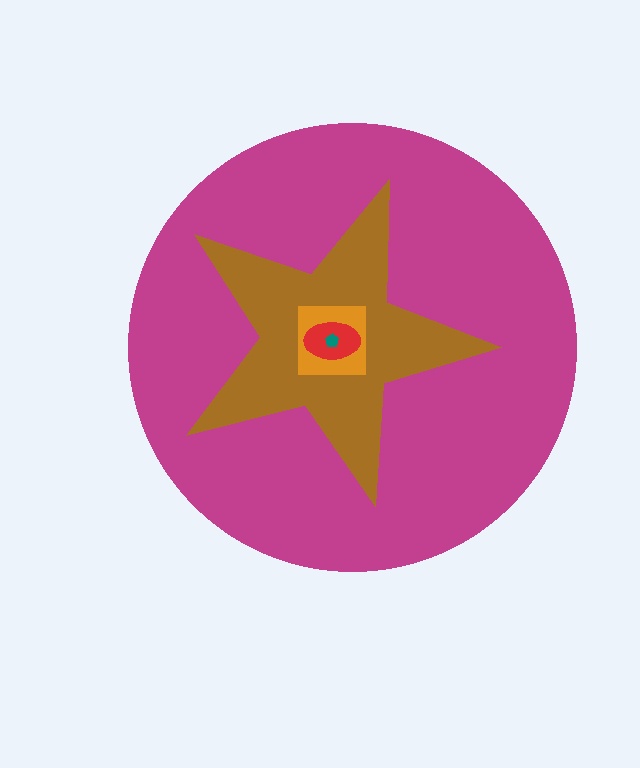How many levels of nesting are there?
5.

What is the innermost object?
The teal pentagon.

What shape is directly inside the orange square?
The red ellipse.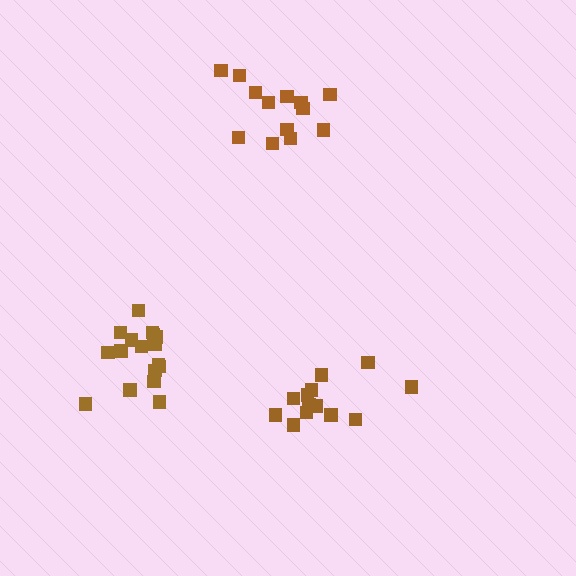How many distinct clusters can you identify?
There are 3 distinct clusters.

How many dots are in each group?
Group 1: 13 dots, Group 2: 17 dots, Group 3: 14 dots (44 total).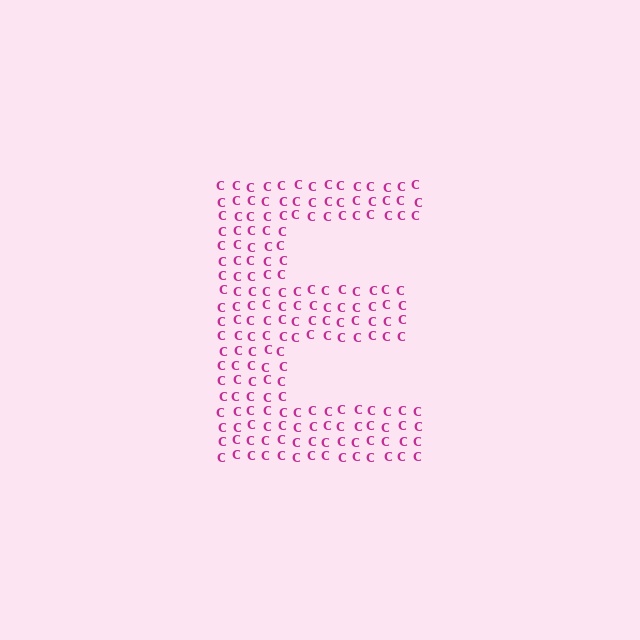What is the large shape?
The large shape is the letter E.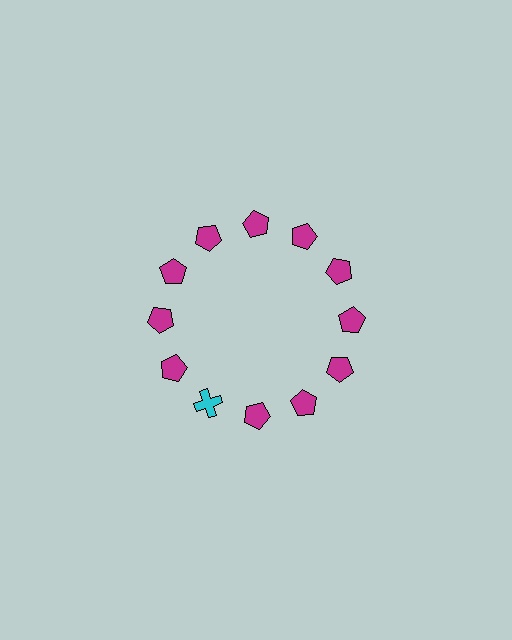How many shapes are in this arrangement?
There are 12 shapes arranged in a ring pattern.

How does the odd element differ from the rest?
It differs in both color (cyan instead of magenta) and shape (cross instead of pentagon).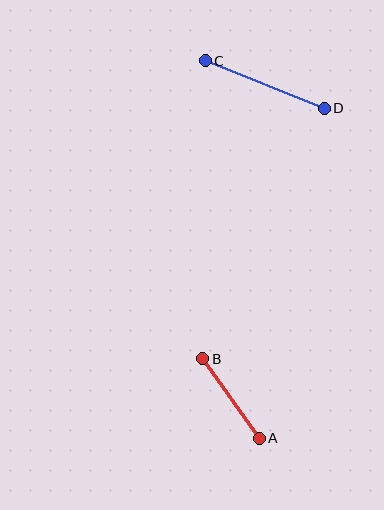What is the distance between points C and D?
The distance is approximately 128 pixels.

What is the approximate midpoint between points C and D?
The midpoint is at approximately (265, 85) pixels.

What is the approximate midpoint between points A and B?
The midpoint is at approximately (231, 399) pixels.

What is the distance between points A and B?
The distance is approximately 97 pixels.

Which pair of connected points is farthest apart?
Points C and D are farthest apart.